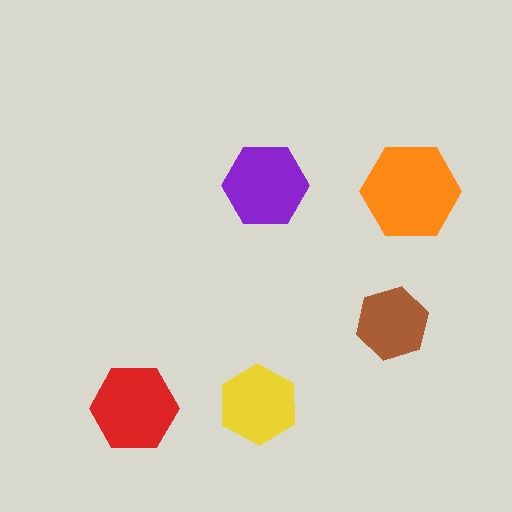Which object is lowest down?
The red hexagon is bottommost.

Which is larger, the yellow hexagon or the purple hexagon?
The purple one.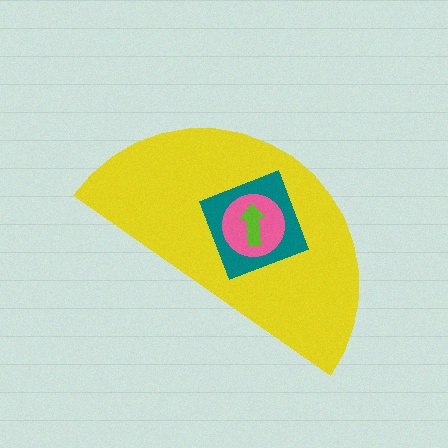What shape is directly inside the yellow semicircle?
The teal square.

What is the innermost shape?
The lime arrow.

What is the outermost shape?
The yellow semicircle.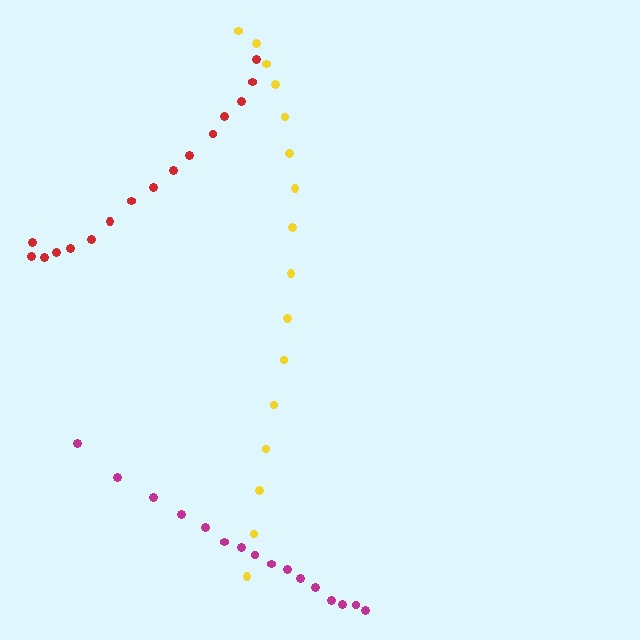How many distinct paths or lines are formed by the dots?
There are 3 distinct paths.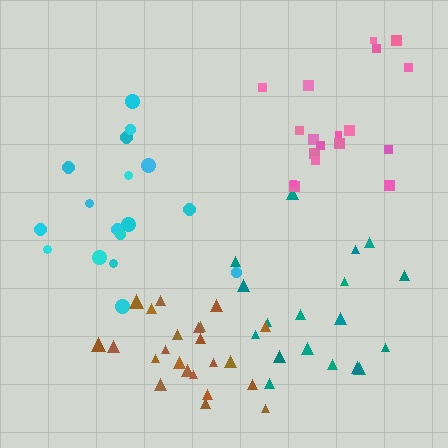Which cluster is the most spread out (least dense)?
Cyan.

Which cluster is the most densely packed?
Brown.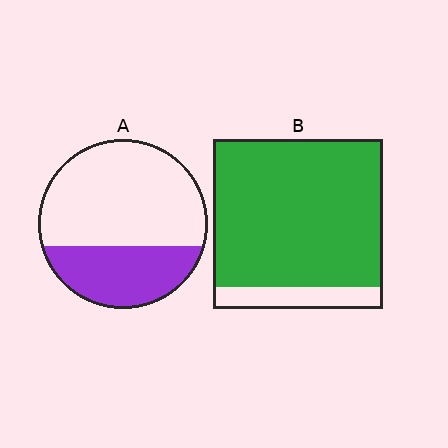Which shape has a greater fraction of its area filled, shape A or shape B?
Shape B.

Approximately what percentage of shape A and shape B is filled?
A is approximately 35% and B is approximately 85%.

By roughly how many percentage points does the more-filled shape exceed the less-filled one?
By roughly 55 percentage points (B over A).